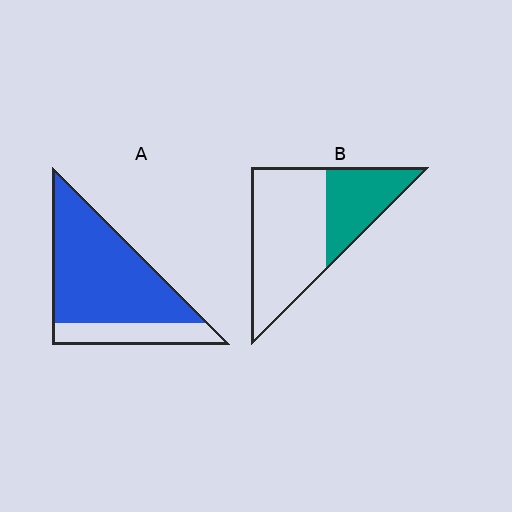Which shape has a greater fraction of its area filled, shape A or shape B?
Shape A.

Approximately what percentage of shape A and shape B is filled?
A is approximately 75% and B is approximately 35%.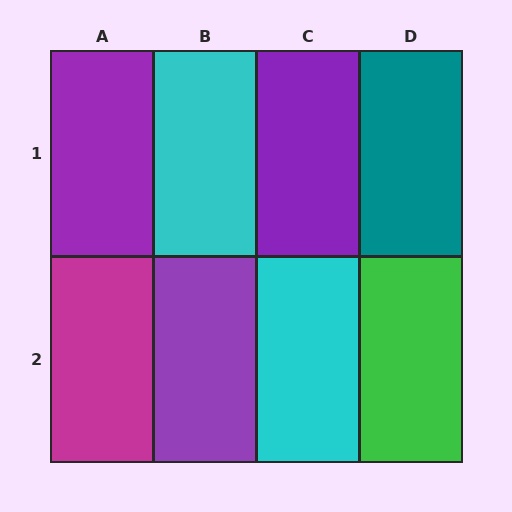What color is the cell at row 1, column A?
Purple.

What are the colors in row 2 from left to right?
Magenta, purple, cyan, green.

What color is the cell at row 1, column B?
Cyan.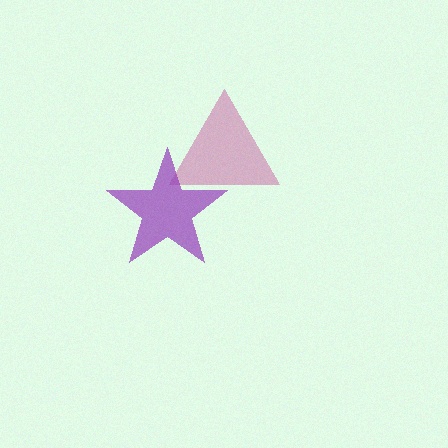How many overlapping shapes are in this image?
There are 2 overlapping shapes in the image.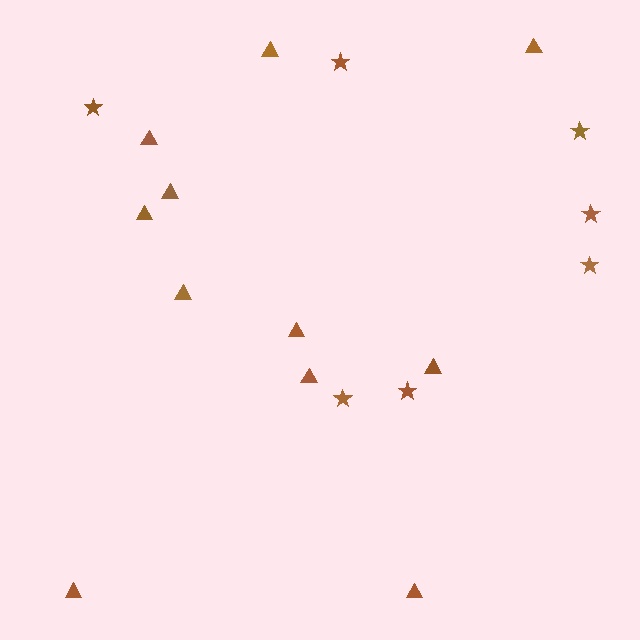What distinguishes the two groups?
There are 2 groups: one group of stars (7) and one group of triangles (11).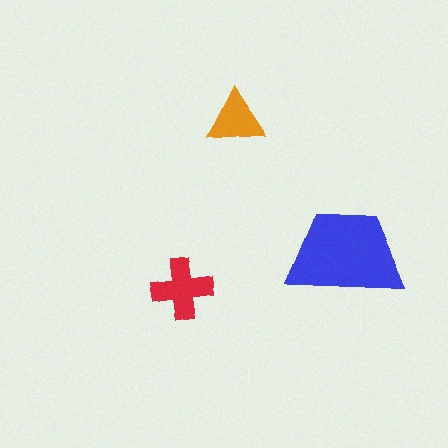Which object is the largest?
The blue trapezoid.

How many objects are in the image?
There are 3 objects in the image.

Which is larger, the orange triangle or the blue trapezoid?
The blue trapezoid.